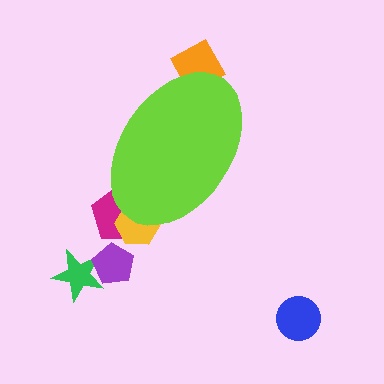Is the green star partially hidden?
No, the green star is fully visible.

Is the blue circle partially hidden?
No, the blue circle is fully visible.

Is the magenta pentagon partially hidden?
Yes, the magenta pentagon is partially hidden behind the lime ellipse.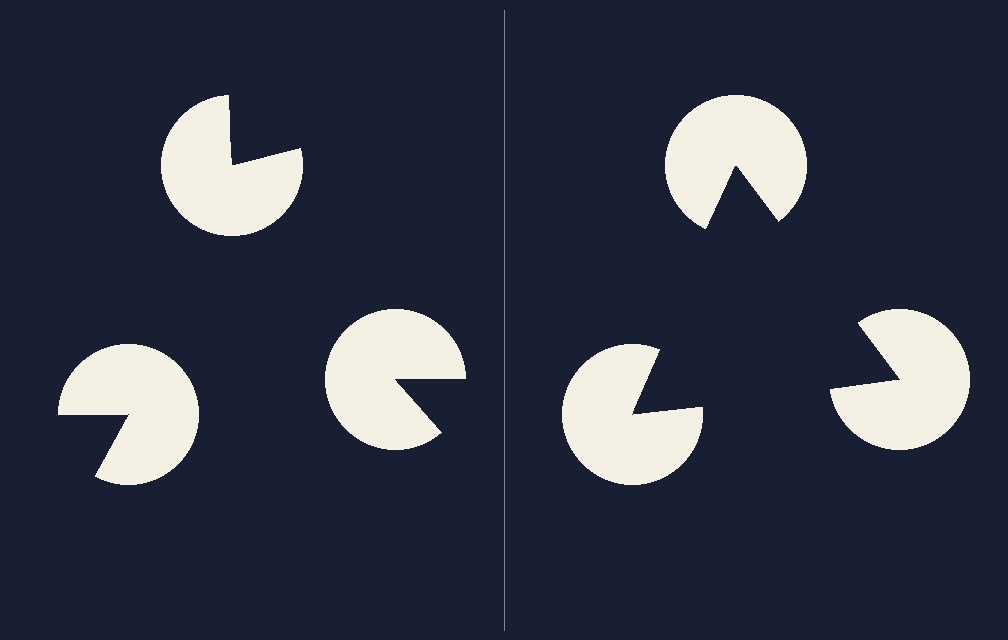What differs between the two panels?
The pac-man discs are positioned identically on both sides; only the wedge orientations differ. On the right they align to a triangle; on the left they are misaligned.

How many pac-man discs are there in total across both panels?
6 — 3 on each side.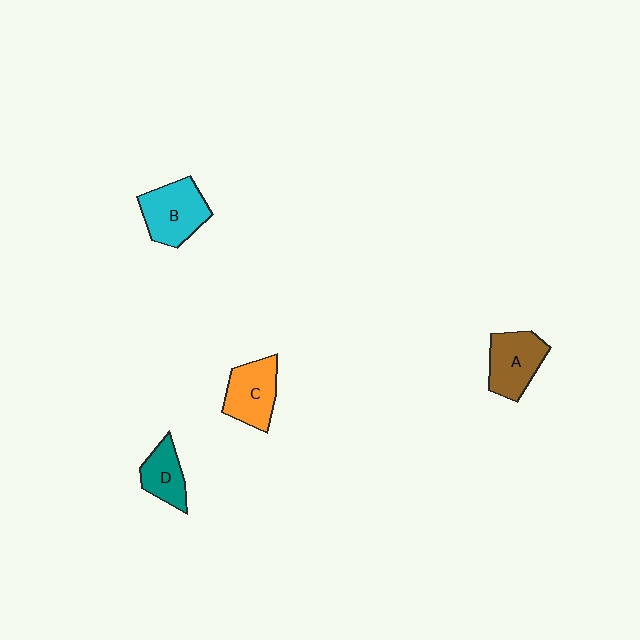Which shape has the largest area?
Shape B (cyan).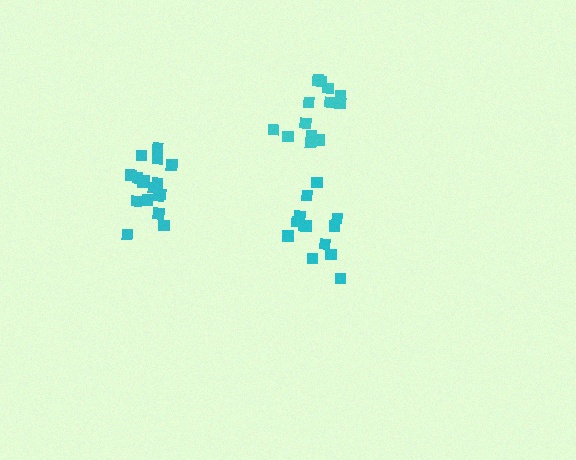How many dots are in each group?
Group 1: 13 dots, Group 2: 13 dots, Group 3: 18 dots (44 total).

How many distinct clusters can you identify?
There are 3 distinct clusters.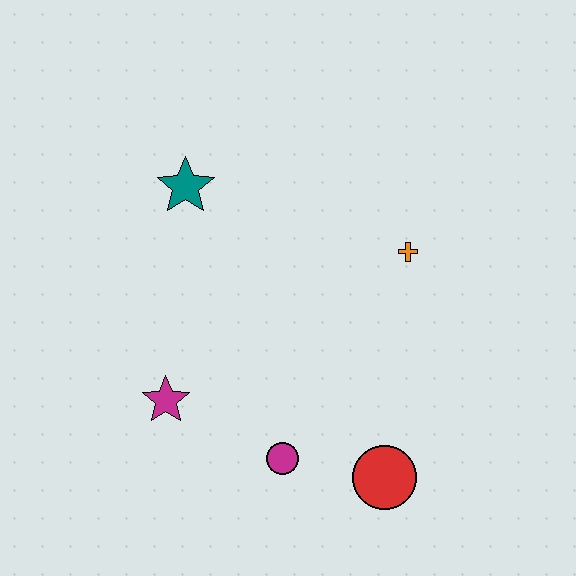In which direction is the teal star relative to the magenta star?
The teal star is above the magenta star.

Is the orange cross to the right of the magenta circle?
Yes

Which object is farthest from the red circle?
The teal star is farthest from the red circle.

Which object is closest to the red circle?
The magenta circle is closest to the red circle.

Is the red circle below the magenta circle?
Yes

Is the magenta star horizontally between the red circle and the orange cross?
No